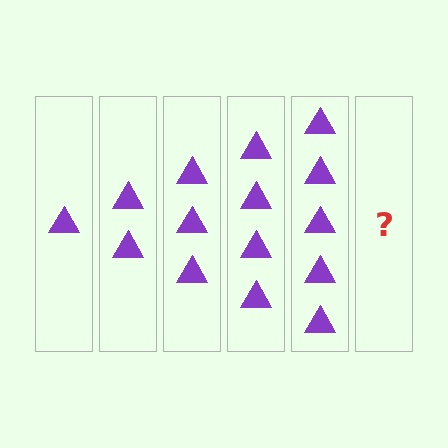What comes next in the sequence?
The next element should be 6 triangles.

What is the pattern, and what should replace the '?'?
The pattern is that each step adds one more triangle. The '?' should be 6 triangles.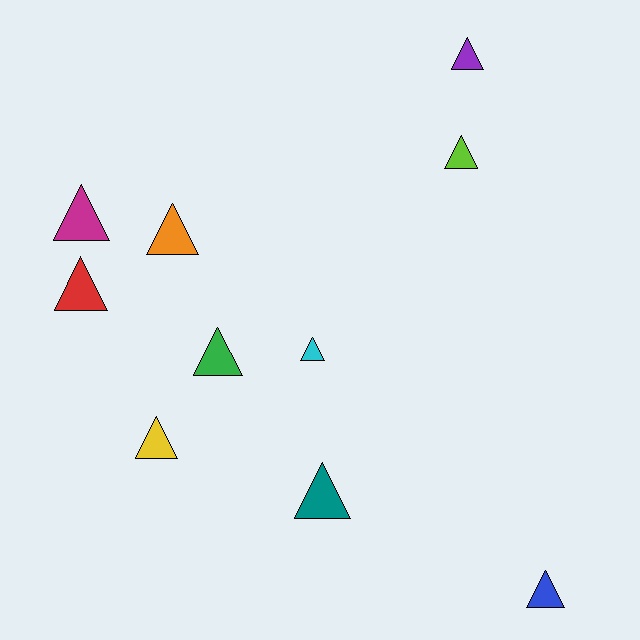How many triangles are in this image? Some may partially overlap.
There are 10 triangles.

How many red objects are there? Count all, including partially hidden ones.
There is 1 red object.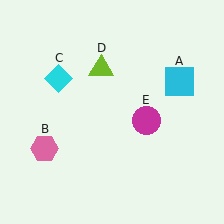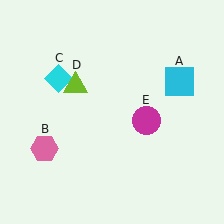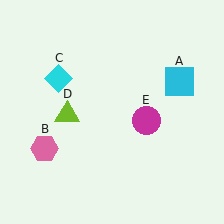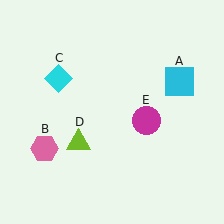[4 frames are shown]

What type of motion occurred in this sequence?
The lime triangle (object D) rotated counterclockwise around the center of the scene.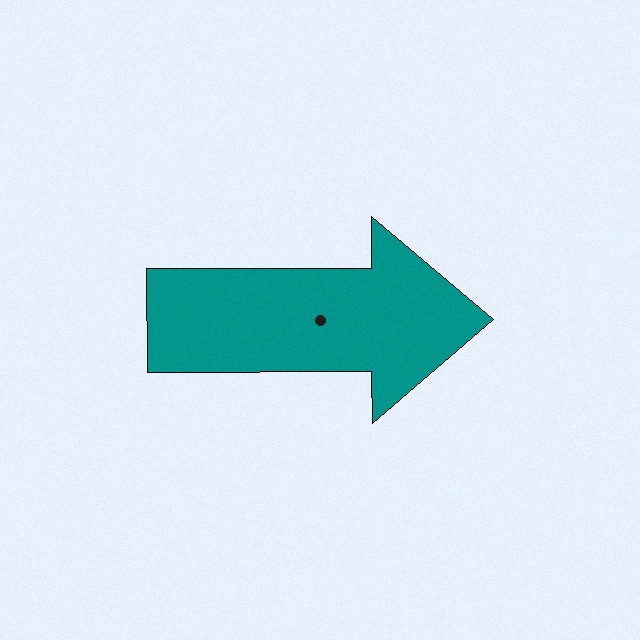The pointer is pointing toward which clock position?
Roughly 3 o'clock.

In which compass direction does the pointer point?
East.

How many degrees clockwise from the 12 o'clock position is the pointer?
Approximately 90 degrees.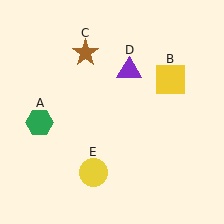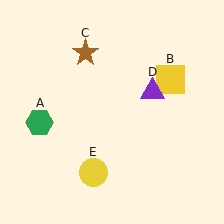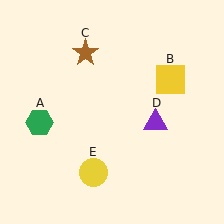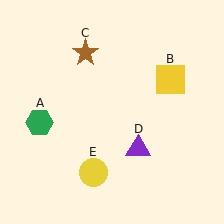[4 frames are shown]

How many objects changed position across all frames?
1 object changed position: purple triangle (object D).